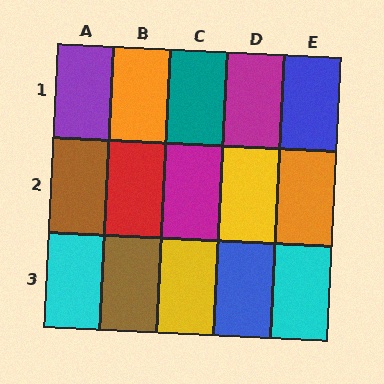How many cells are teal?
1 cell is teal.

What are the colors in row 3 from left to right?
Cyan, brown, yellow, blue, cyan.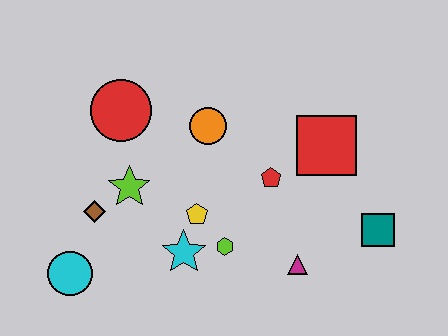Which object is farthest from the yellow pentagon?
The teal square is farthest from the yellow pentagon.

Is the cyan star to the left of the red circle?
No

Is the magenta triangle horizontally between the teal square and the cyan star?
Yes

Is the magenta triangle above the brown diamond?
No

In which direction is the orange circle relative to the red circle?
The orange circle is to the right of the red circle.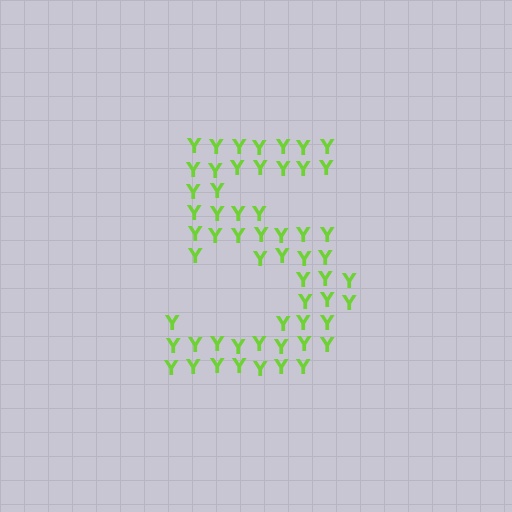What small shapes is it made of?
It is made of small letter Y's.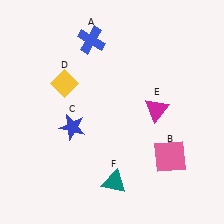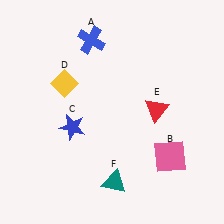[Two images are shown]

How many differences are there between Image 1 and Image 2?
There is 1 difference between the two images.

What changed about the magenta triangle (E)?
In Image 1, E is magenta. In Image 2, it changed to red.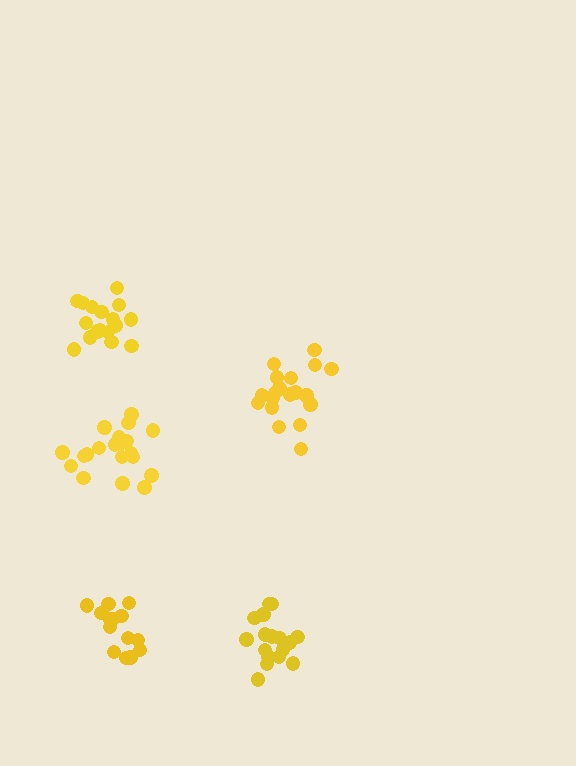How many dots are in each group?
Group 1: 18 dots, Group 2: 20 dots, Group 3: 17 dots, Group 4: 14 dots, Group 5: 20 dots (89 total).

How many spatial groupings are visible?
There are 5 spatial groupings.